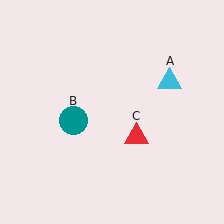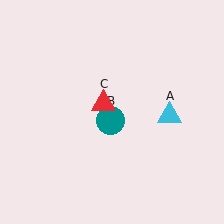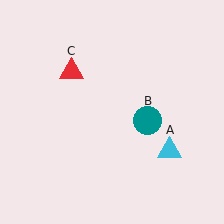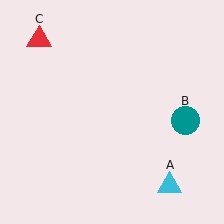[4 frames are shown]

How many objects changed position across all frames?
3 objects changed position: cyan triangle (object A), teal circle (object B), red triangle (object C).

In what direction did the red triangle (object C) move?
The red triangle (object C) moved up and to the left.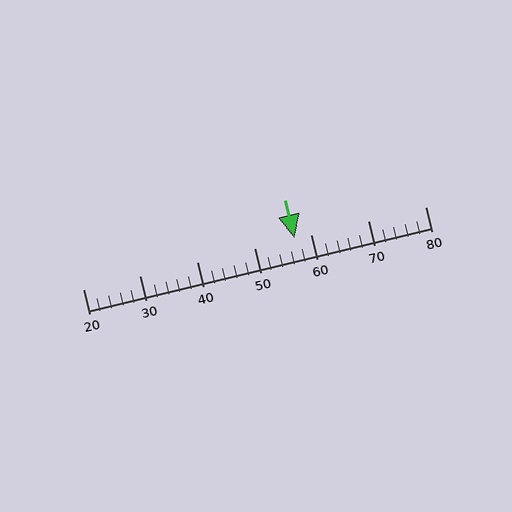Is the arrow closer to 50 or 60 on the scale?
The arrow is closer to 60.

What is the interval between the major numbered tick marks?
The major tick marks are spaced 10 units apart.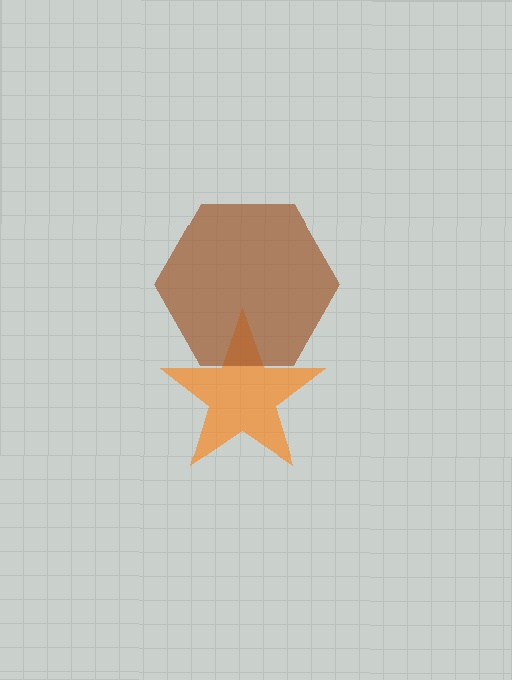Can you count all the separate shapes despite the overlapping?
Yes, there are 2 separate shapes.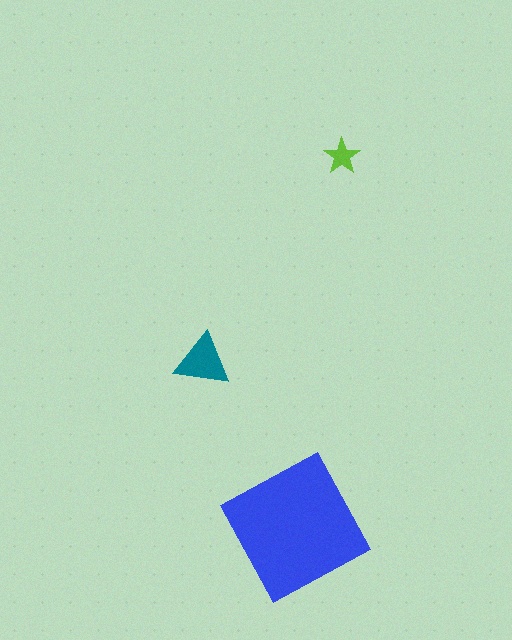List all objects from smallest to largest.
The lime star, the teal triangle, the blue square.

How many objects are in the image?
There are 3 objects in the image.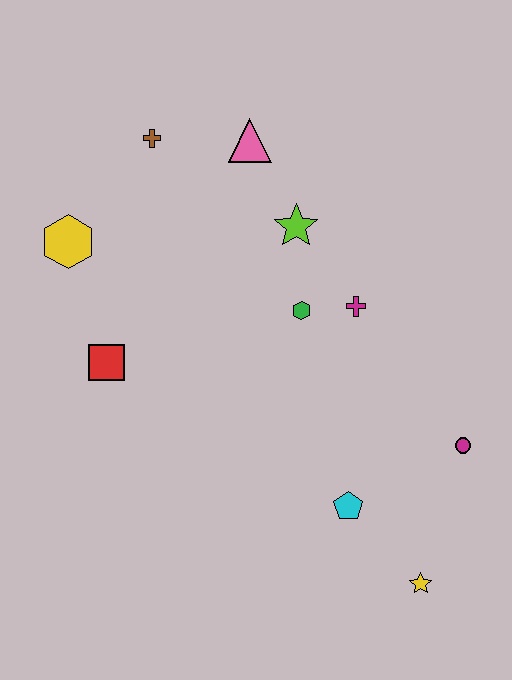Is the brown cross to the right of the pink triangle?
No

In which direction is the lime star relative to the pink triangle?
The lime star is below the pink triangle.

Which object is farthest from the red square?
The yellow star is farthest from the red square.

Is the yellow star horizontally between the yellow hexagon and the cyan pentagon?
No